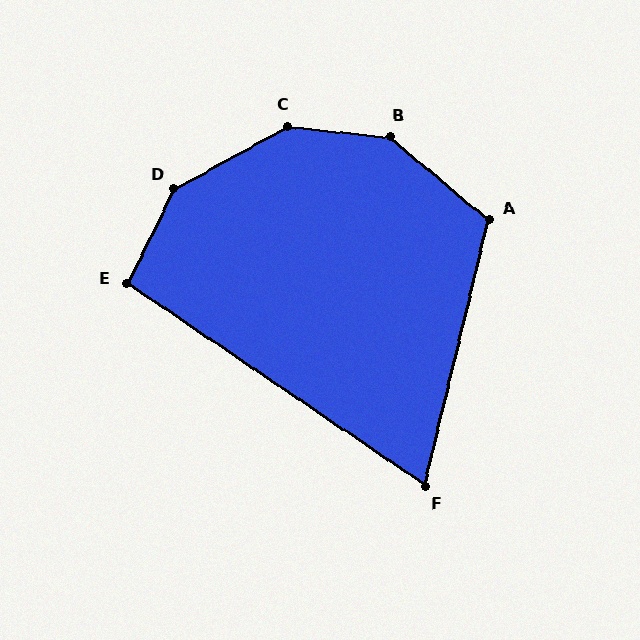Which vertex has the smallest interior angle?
F, at approximately 69 degrees.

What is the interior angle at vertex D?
Approximately 145 degrees (obtuse).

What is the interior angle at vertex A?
Approximately 117 degrees (obtuse).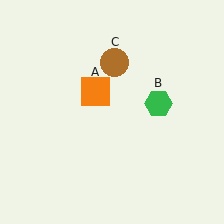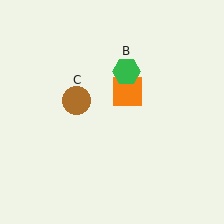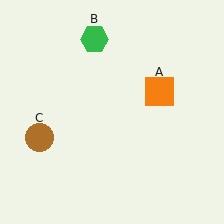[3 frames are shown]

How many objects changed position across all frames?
3 objects changed position: orange square (object A), green hexagon (object B), brown circle (object C).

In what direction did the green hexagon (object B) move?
The green hexagon (object B) moved up and to the left.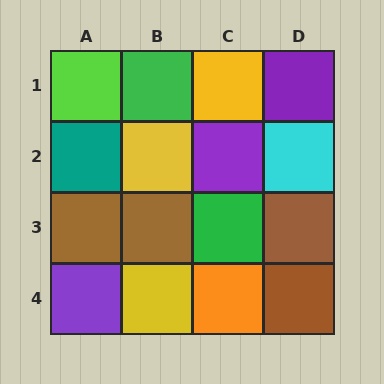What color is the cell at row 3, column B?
Brown.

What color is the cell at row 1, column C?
Yellow.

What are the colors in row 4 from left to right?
Purple, yellow, orange, brown.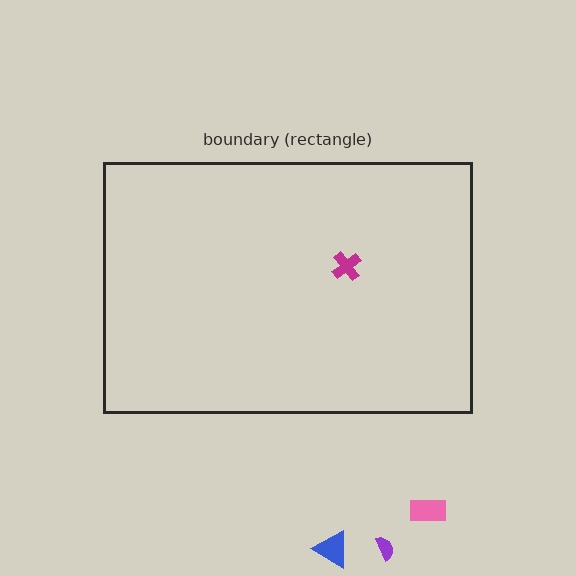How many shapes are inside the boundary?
1 inside, 3 outside.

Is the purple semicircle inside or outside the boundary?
Outside.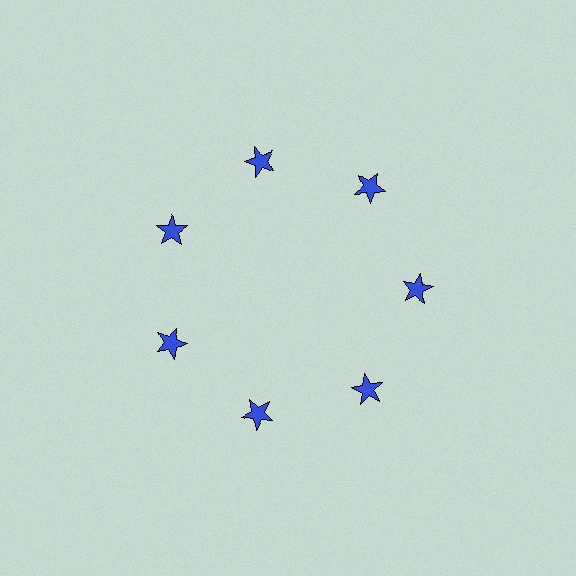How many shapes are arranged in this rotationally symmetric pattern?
There are 7 shapes, arranged in 7 groups of 1.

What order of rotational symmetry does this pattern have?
This pattern has 7-fold rotational symmetry.